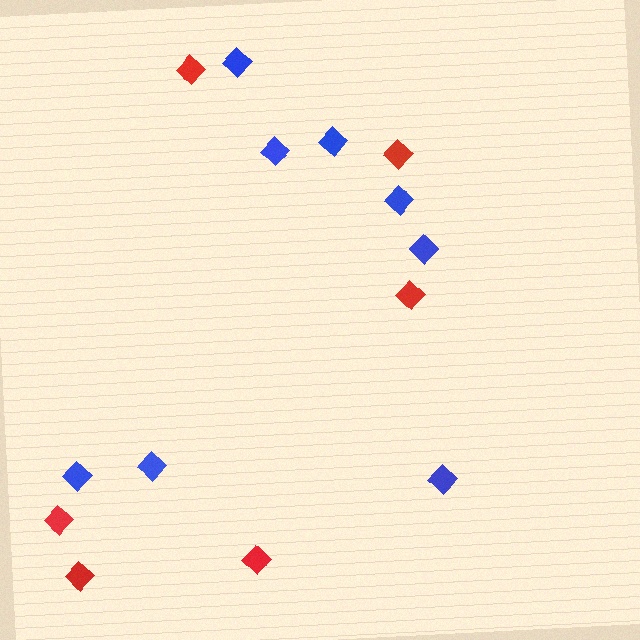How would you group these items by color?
There are 2 groups: one group of red diamonds (6) and one group of blue diamonds (8).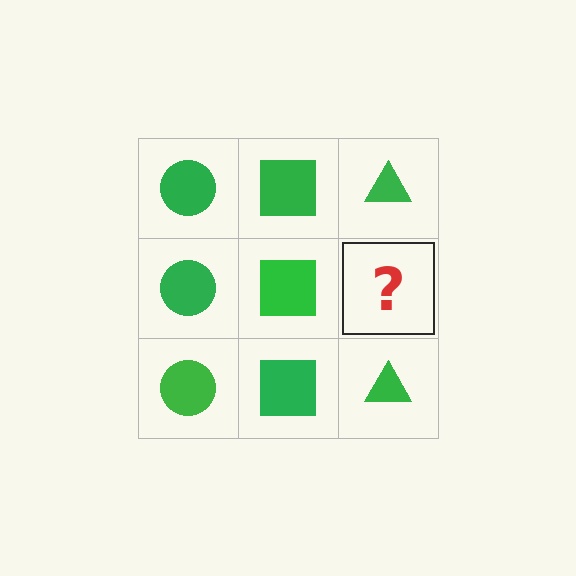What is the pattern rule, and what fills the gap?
The rule is that each column has a consistent shape. The gap should be filled with a green triangle.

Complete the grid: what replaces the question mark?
The question mark should be replaced with a green triangle.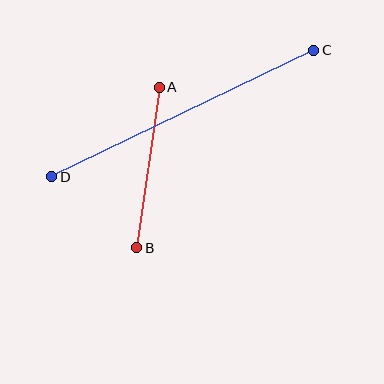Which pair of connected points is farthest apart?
Points C and D are farthest apart.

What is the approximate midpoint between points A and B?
The midpoint is at approximately (148, 168) pixels.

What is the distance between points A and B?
The distance is approximately 162 pixels.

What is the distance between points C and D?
The distance is approximately 291 pixels.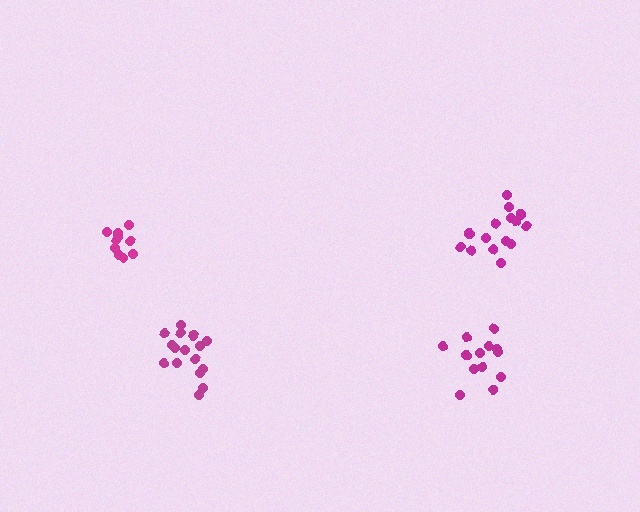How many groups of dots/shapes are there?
There are 4 groups.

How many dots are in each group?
Group 1: 13 dots, Group 2: 16 dots, Group 3: 16 dots, Group 4: 10 dots (55 total).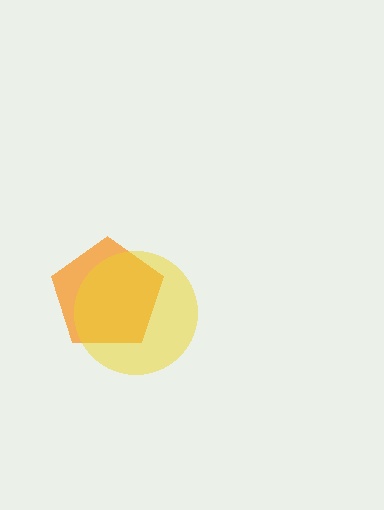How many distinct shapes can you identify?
There are 2 distinct shapes: an orange pentagon, a yellow circle.